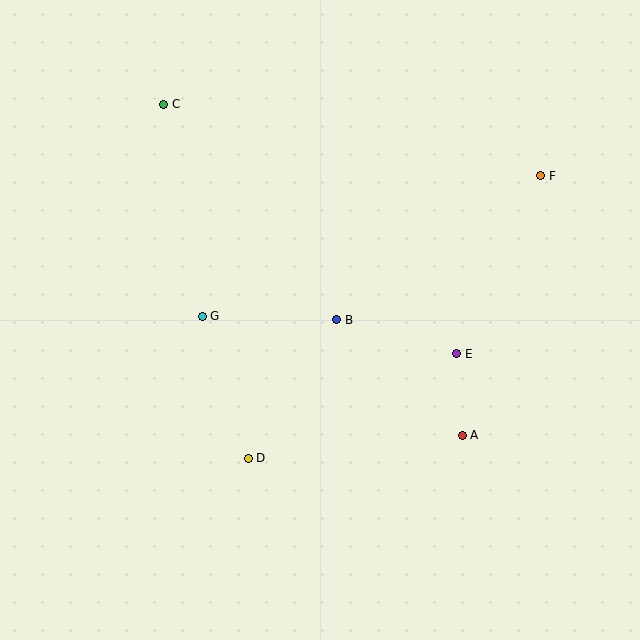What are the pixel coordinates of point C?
Point C is at (164, 104).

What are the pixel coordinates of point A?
Point A is at (462, 435).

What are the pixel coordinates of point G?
Point G is at (202, 316).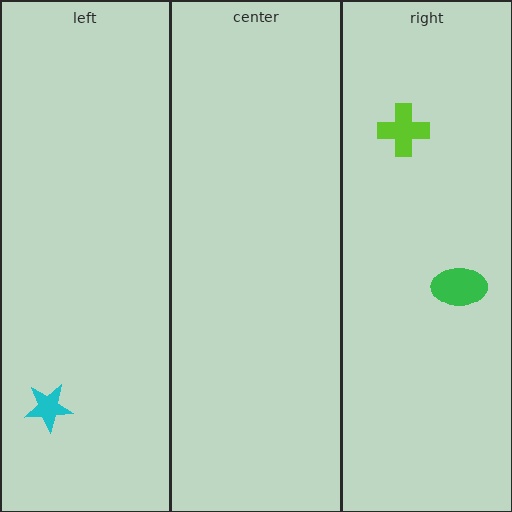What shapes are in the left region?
The cyan star.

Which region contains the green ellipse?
The right region.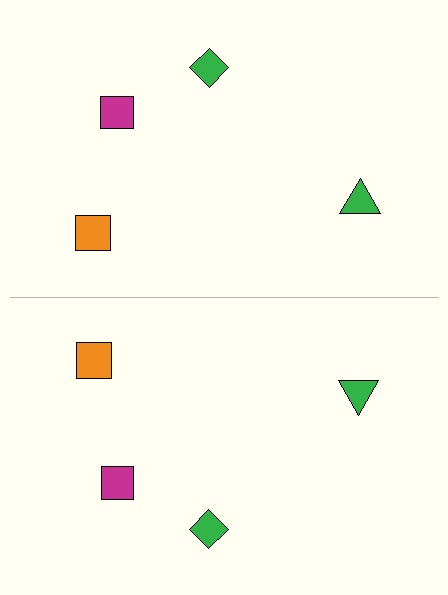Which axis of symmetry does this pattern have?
The pattern has a horizontal axis of symmetry running through the center of the image.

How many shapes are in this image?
There are 8 shapes in this image.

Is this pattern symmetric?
Yes, this pattern has bilateral (reflection) symmetry.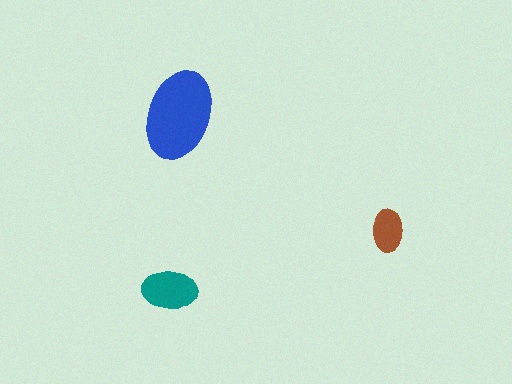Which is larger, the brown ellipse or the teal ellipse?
The teal one.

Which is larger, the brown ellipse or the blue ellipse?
The blue one.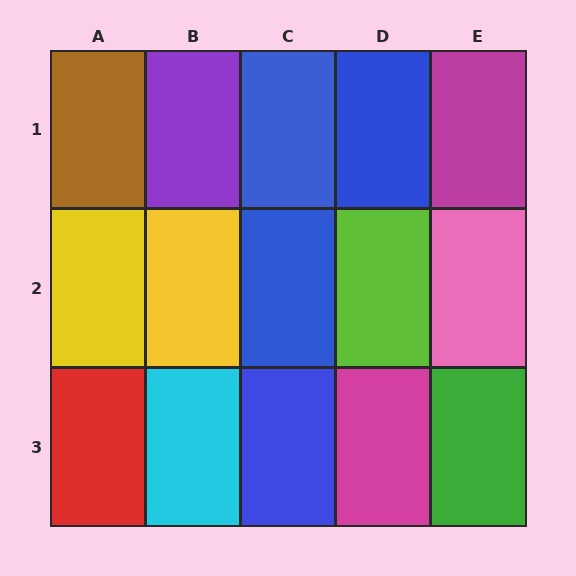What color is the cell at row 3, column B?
Cyan.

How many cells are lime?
1 cell is lime.